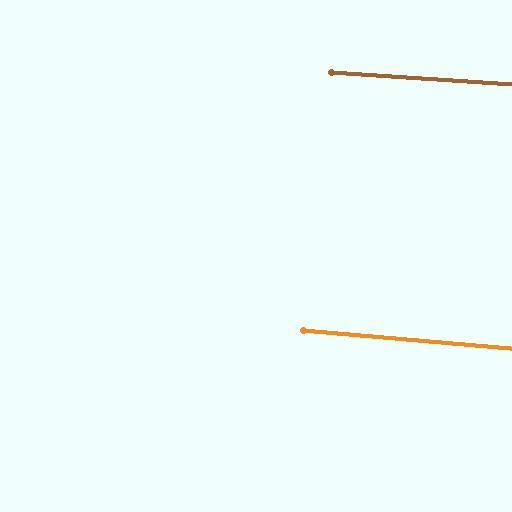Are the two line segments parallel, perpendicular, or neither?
Parallel — their directions differ by only 1.1°.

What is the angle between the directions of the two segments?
Approximately 1 degree.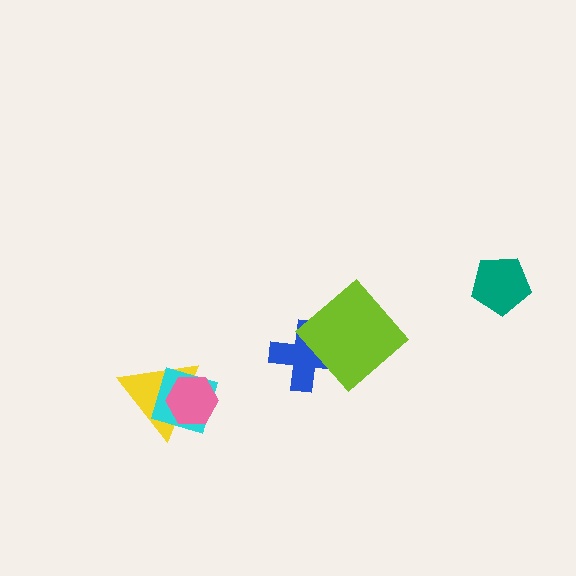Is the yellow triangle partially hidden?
Yes, it is partially covered by another shape.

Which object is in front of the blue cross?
The lime diamond is in front of the blue cross.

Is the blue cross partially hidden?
Yes, it is partially covered by another shape.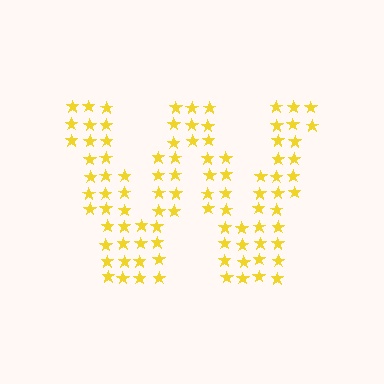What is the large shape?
The large shape is the letter W.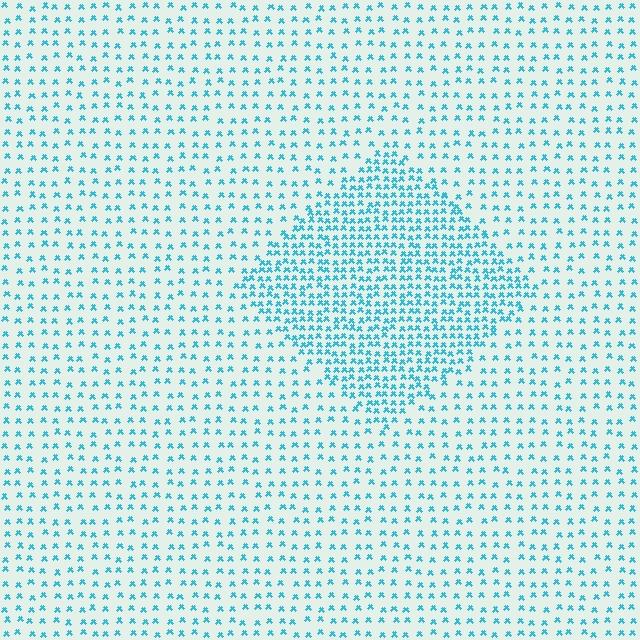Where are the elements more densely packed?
The elements are more densely packed inside the diamond boundary.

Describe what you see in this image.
The image contains small cyan elements arranged at two different densities. A diamond-shaped region is visible where the elements are more densely packed than the surrounding area.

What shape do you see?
I see a diamond.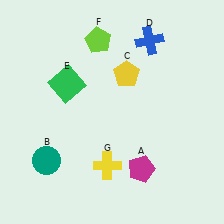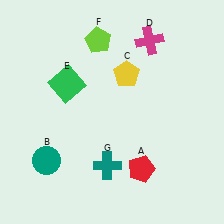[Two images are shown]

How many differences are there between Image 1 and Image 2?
There are 3 differences between the two images.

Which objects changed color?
A changed from magenta to red. D changed from blue to magenta. G changed from yellow to teal.